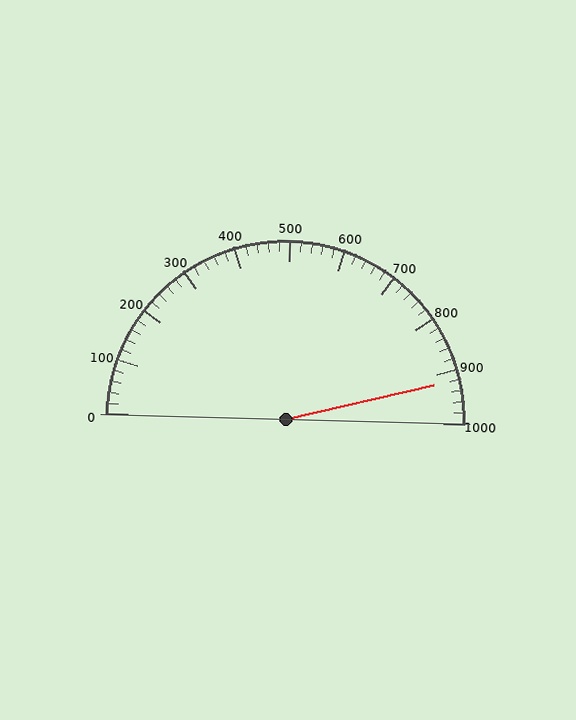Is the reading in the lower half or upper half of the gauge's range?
The reading is in the upper half of the range (0 to 1000).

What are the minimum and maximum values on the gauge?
The gauge ranges from 0 to 1000.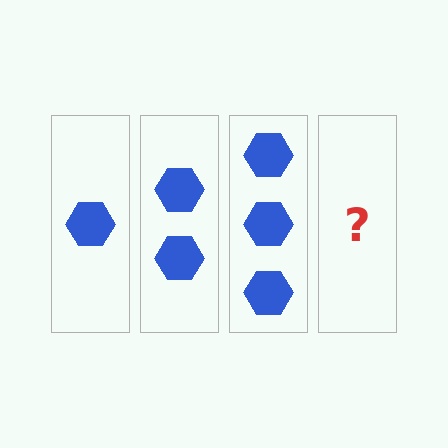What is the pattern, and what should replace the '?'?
The pattern is that each step adds one more hexagon. The '?' should be 4 hexagons.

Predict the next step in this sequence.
The next step is 4 hexagons.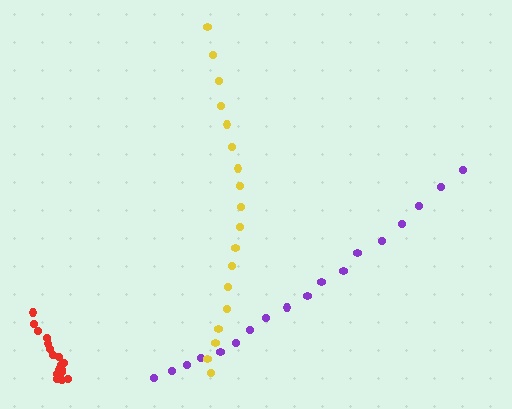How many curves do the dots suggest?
There are 3 distinct paths.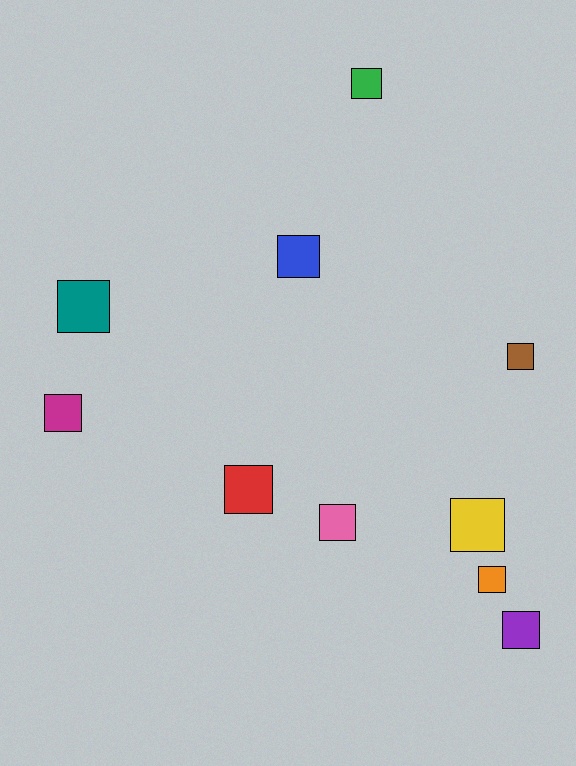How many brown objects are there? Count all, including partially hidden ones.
There is 1 brown object.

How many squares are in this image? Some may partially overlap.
There are 10 squares.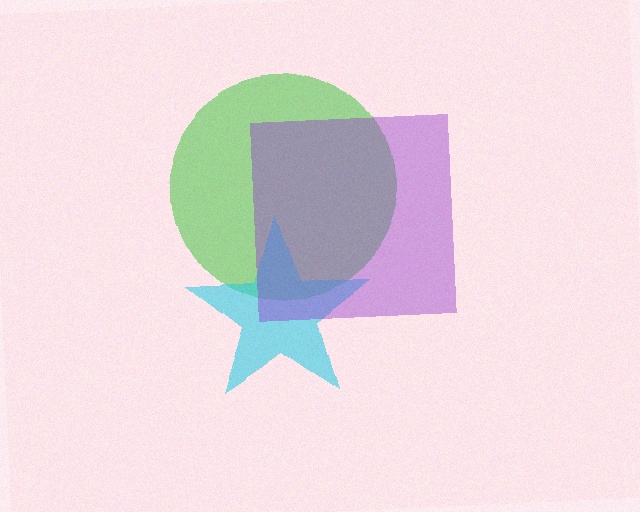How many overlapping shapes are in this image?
There are 3 overlapping shapes in the image.